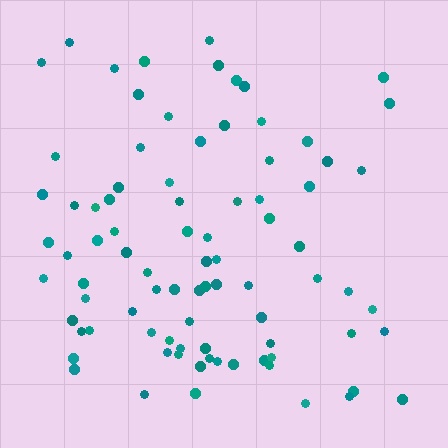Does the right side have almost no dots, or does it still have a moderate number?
Still a moderate number, just noticeably fewer than the left.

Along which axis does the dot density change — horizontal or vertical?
Horizontal.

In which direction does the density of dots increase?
From right to left, with the left side densest.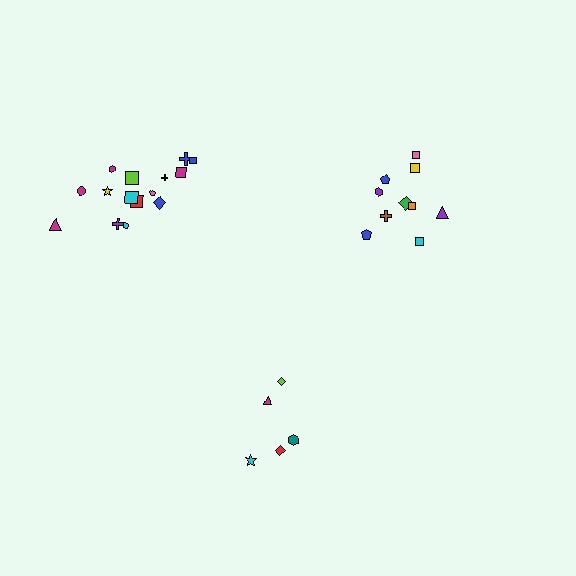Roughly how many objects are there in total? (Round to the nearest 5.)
Roughly 30 objects in total.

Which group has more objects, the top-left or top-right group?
The top-left group.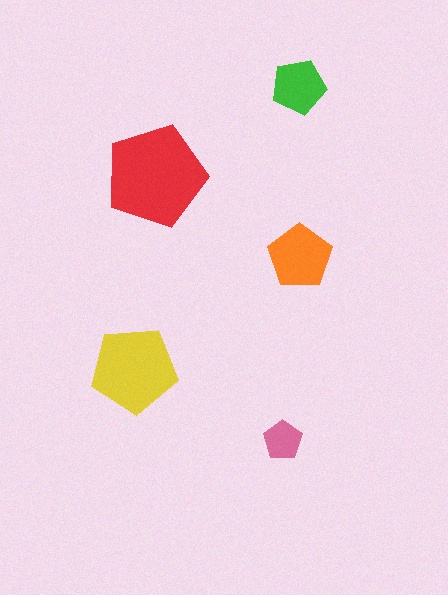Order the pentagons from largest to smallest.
the red one, the yellow one, the orange one, the green one, the pink one.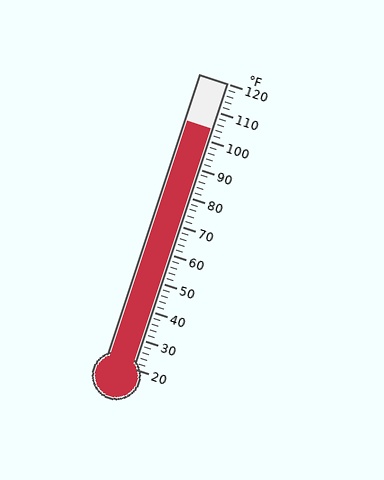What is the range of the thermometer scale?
The thermometer scale ranges from 20°F to 120°F.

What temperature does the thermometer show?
The thermometer shows approximately 104°F.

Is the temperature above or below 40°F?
The temperature is above 40°F.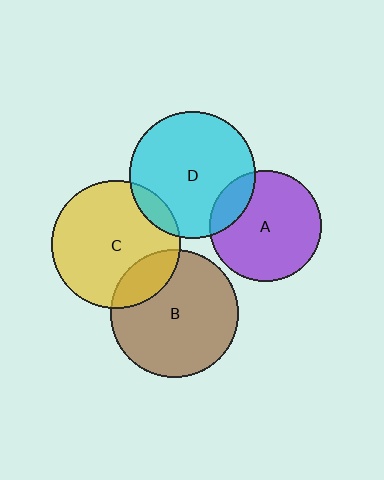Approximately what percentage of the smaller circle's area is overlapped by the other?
Approximately 15%.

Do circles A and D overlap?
Yes.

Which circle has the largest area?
Circle C (yellow).